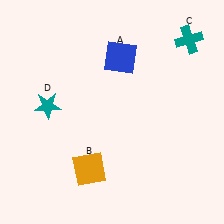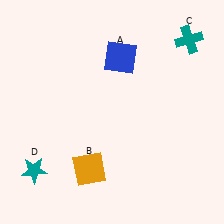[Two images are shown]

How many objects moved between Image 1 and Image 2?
1 object moved between the two images.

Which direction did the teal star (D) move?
The teal star (D) moved down.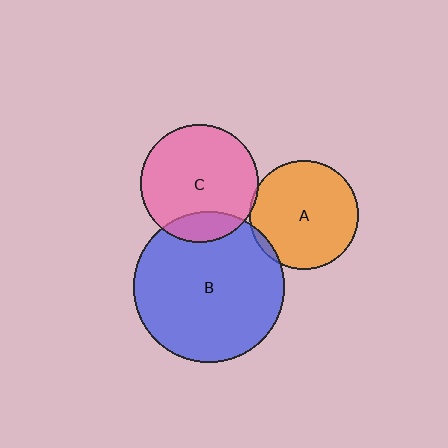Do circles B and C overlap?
Yes.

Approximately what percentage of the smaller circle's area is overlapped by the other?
Approximately 15%.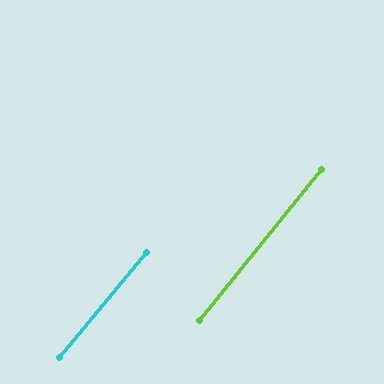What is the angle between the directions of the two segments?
Approximately 1 degree.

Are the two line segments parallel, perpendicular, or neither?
Parallel — their directions differ by only 0.9°.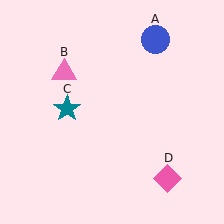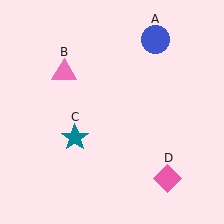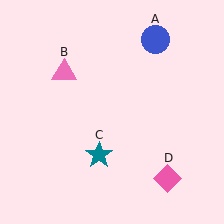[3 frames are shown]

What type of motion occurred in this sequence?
The teal star (object C) rotated counterclockwise around the center of the scene.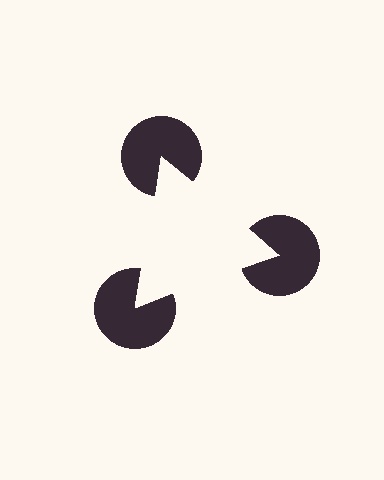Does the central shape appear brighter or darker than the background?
It typically appears slightly brighter than the background, even though no actual brightness change is drawn.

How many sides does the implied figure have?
3 sides.